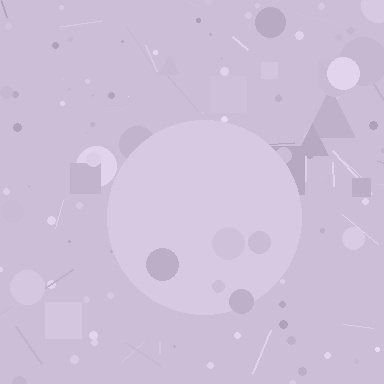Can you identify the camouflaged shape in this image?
The camouflaged shape is a circle.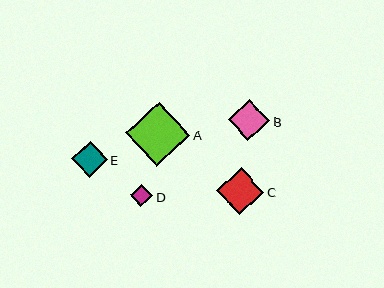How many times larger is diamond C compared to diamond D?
Diamond C is approximately 2.1 times the size of diamond D.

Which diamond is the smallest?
Diamond D is the smallest with a size of approximately 22 pixels.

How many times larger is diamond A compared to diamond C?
Diamond A is approximately 1.4 times the size of diamond C.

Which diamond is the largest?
Diamond A is the largest with a size of approximately 64 pixels.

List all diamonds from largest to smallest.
From largest to smallest: A, C, B, E, D.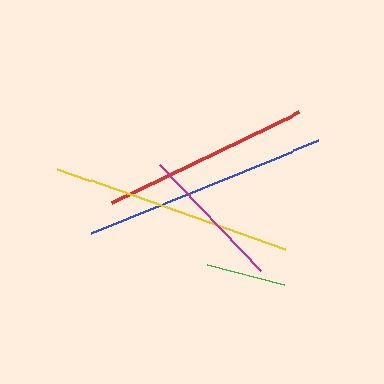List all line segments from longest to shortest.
From longest to shortest: blue, yellow, red, magenta, green.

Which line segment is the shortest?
The green line is the shortest at approximately 80 pixels.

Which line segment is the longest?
The blue line is the longest at approximately 245 pixels.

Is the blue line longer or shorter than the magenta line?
The blue line is longer than the magenta line.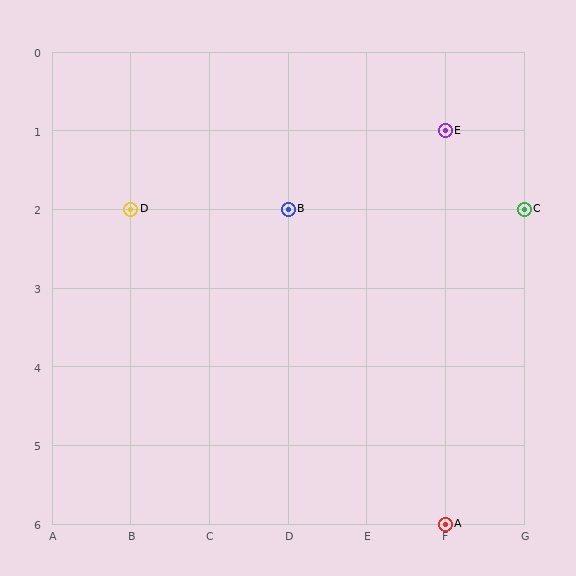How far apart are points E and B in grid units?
Points E and B are 2 columns and 1 row apart (about 2.2 grid units diagonally).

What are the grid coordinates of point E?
Point E is at grid coordinates (F, 1).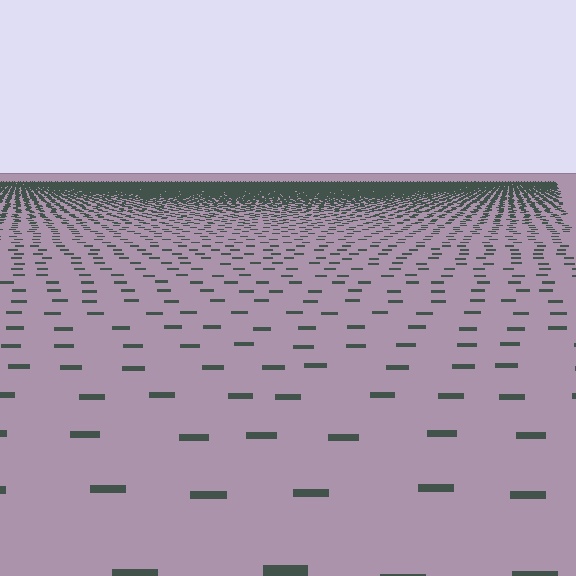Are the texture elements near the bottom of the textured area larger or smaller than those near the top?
Larger. Near the bottom, elements are closer to the viewer and appear at a bigger on-screen size.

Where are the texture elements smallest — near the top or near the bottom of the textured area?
Near the top.